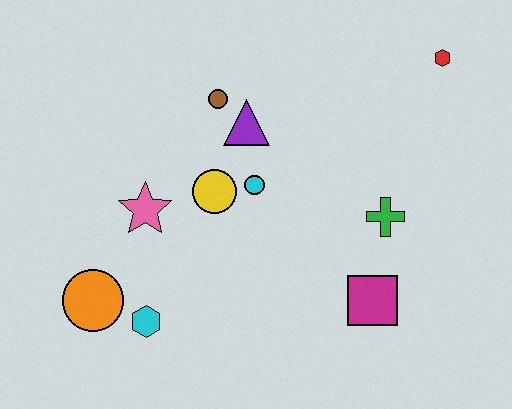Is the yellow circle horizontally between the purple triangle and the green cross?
No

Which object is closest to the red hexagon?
The green cross is closest to the red hexagon.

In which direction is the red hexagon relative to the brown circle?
The red hexagon is to the right of the brown circle.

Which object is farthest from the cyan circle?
The red hexagon is farthest from the cyan circle.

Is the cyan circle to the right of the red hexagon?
No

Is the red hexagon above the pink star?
Yes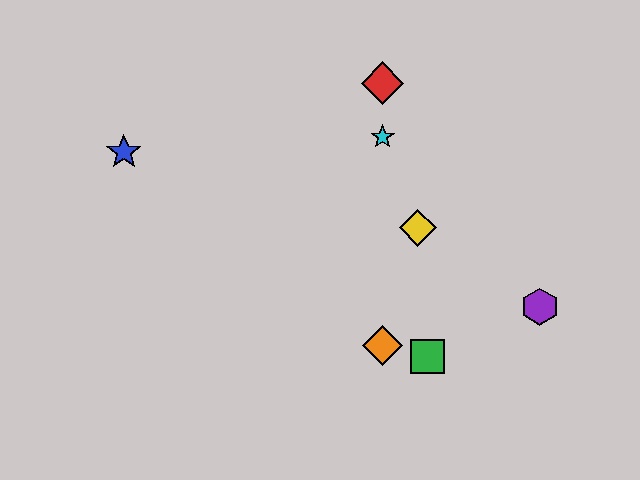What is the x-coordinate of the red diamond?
The red diamond is at x≈383.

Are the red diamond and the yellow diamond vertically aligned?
No, the red diamond is at x≈383 and the yellow diamond is at x≈418.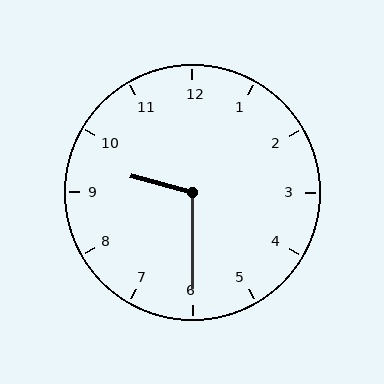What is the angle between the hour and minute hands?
Approximately 105 degrees.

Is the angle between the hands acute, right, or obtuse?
It is obtuse.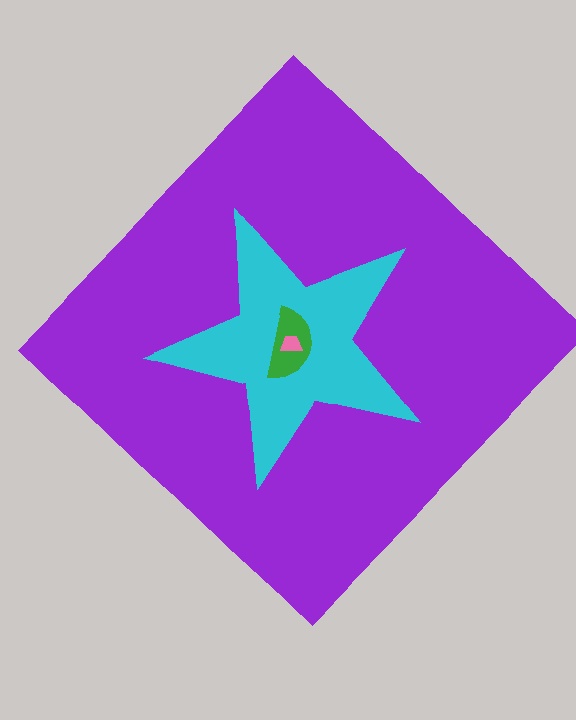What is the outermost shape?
The purple diamond.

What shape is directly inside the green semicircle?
The pink trapezoid.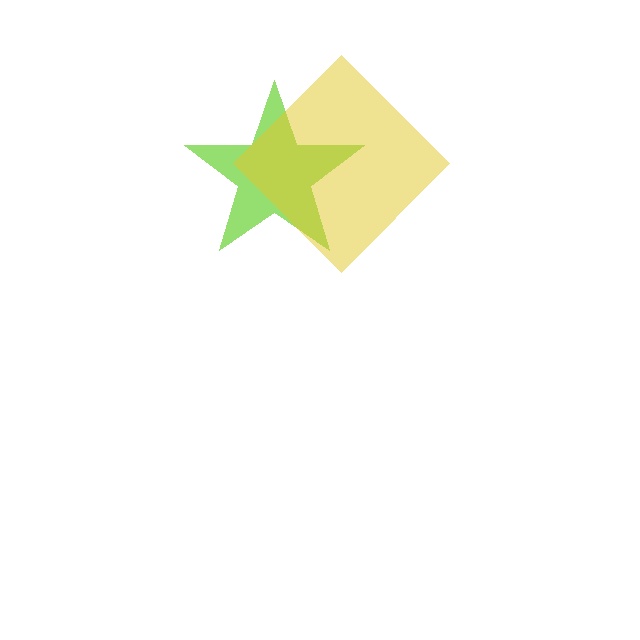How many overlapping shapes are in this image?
There are 2 overlapping shapes in the image.